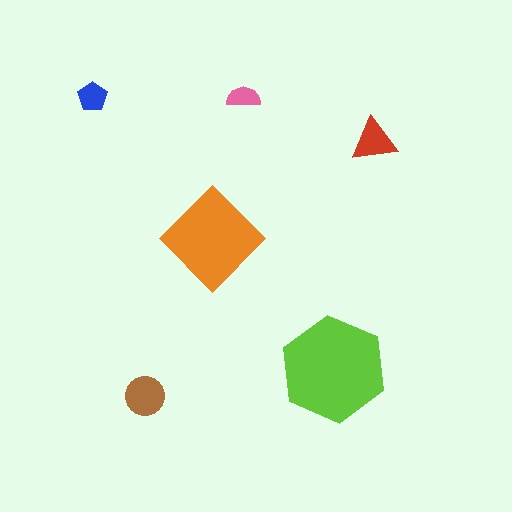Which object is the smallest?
The pink semicircle.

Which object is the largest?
The lime hexagon.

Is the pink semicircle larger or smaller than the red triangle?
Smaller.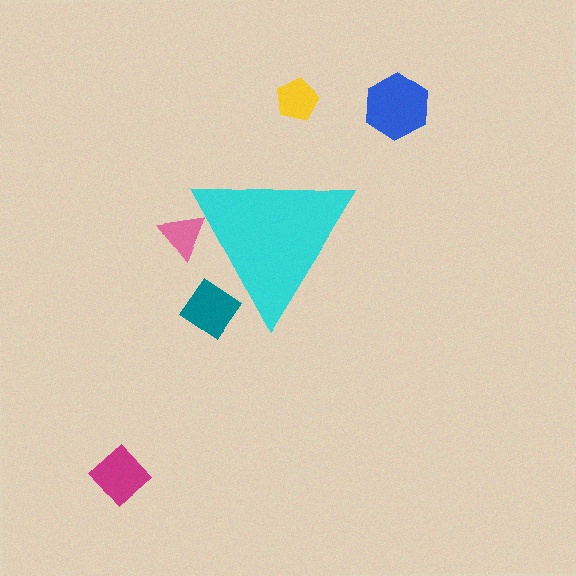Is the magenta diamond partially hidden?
No, the magenta diamond is fully visible.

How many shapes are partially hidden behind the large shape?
2 shapes are partially hidden.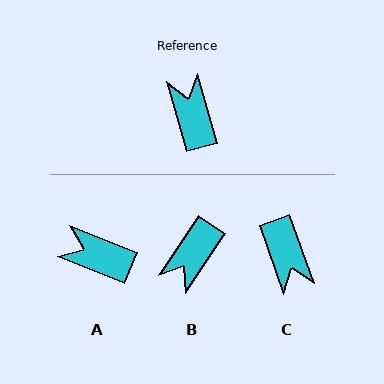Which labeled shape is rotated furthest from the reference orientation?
C, about 176 degrees away.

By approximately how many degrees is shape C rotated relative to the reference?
Approximately 176 degrees clockwise.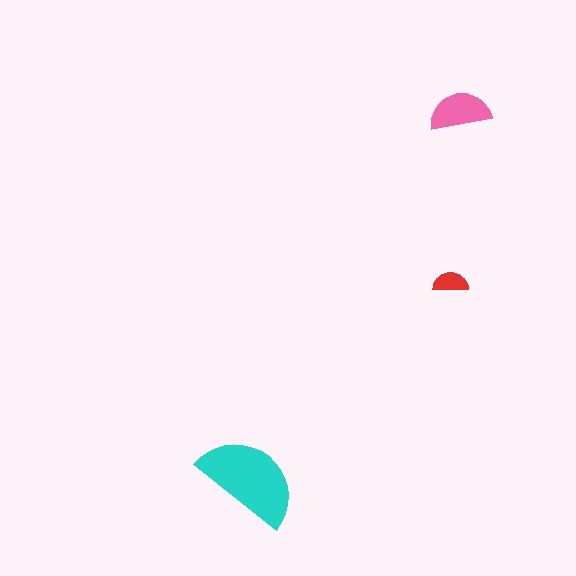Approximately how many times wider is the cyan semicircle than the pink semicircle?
About 1.5 times wider.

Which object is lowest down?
The cyan semicircle is bottommost.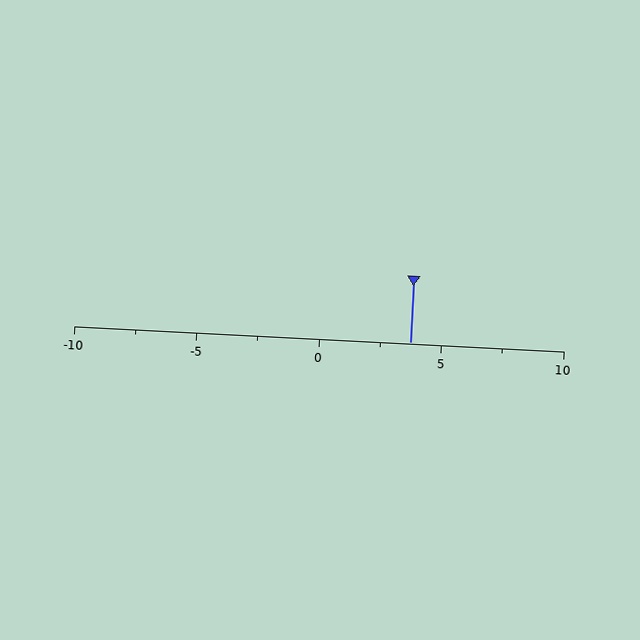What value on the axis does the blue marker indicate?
The marker indicates approximately 3.8.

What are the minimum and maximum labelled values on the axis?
The axis runs from -10 to 10.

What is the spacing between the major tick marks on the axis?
The major ticks are spaced 5 apart.